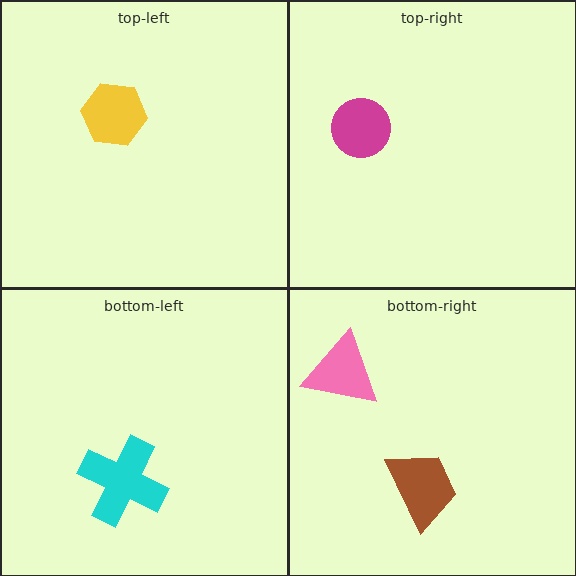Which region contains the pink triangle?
The bottom-right region.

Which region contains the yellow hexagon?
The top-left region.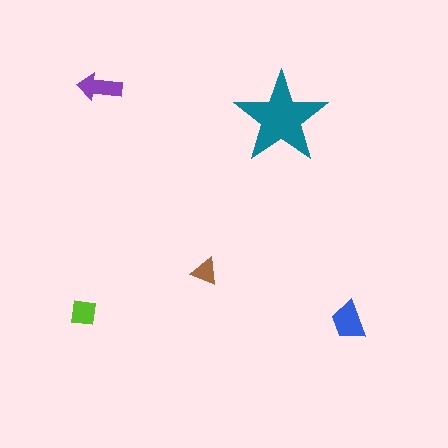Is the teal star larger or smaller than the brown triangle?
Larger.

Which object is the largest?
The teal star.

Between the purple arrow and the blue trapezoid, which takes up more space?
The blue trapezoid.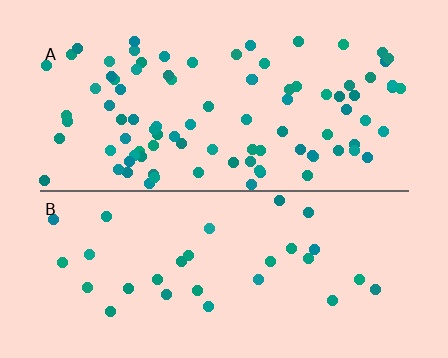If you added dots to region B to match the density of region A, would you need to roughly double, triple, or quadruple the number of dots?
Approximately triple.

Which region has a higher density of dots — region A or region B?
A (the top).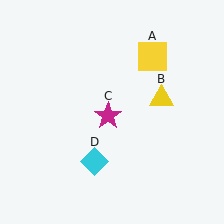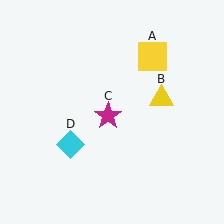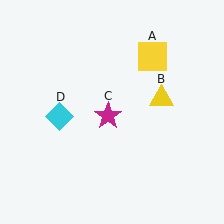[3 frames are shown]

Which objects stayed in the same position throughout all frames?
Yellow square (object A) and yellow triangle (object B) and magenta star (object C) remained stationary.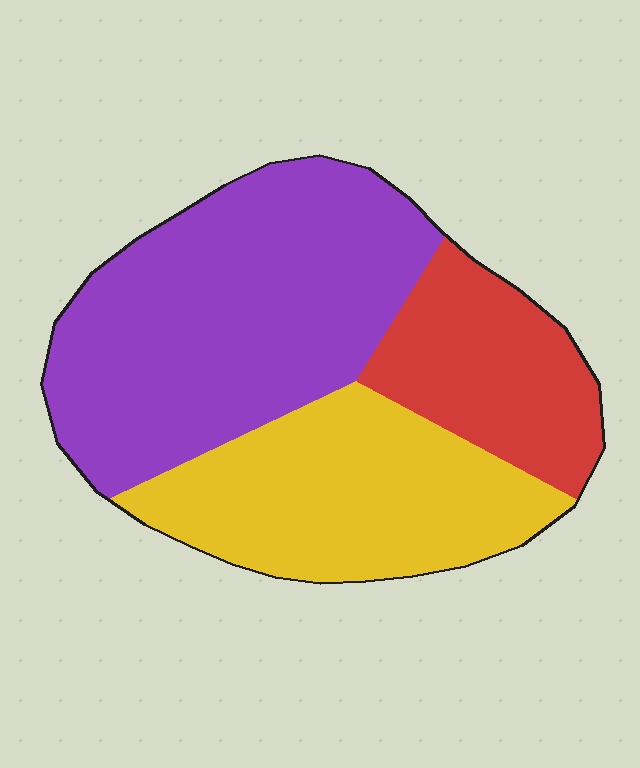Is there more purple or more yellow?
Purple.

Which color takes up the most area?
Purple, at roughly 50%.